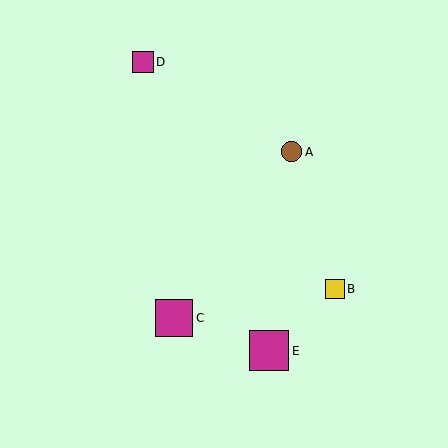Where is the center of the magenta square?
The center of the magenta square is at (269, 351).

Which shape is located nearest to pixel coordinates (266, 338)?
The magenta square (labeled E) at (269, 351) is nearest to that location.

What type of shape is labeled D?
Shape D is a magenta square.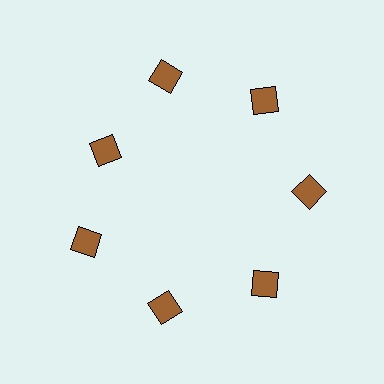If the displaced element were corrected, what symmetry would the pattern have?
It would have 7-fold rotational symmetry — the pattern would map onto itself every 51 degrees.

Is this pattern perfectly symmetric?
No. The 7 brown squares are arranged in a ring, but one element near the 10 o'clock position is pulled inward toward the center, breaking the 7-fold rotational symmetry.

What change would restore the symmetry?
The symmetry would be restored by moving it outward, back onto the ring so that all 7 squares sit at equal angles and equal distance from the center.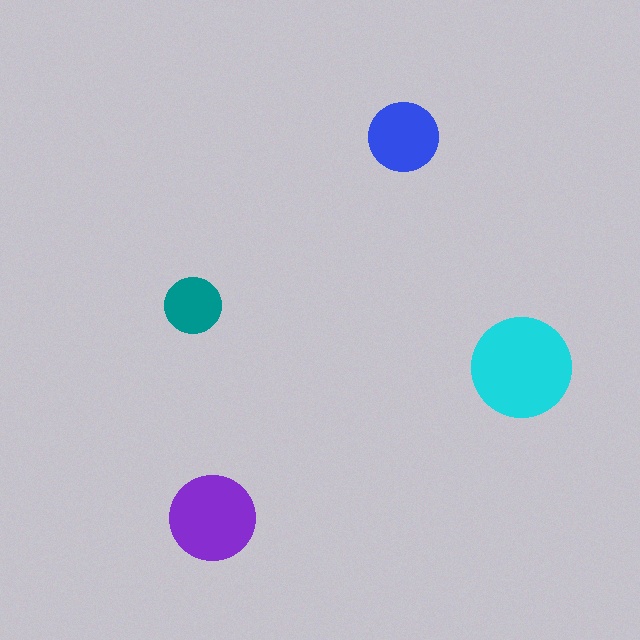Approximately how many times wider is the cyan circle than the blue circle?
About 1.5 times wider.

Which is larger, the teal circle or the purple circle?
The purple one.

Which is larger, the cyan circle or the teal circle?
The cyan one.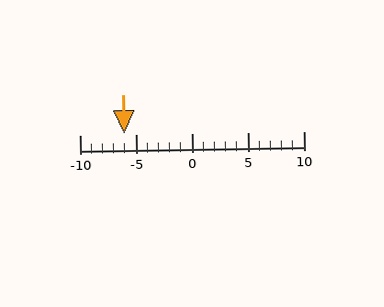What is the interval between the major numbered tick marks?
The major tick marks are spaced 5 units apart.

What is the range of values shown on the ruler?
The ruler shows values from -10 to 10.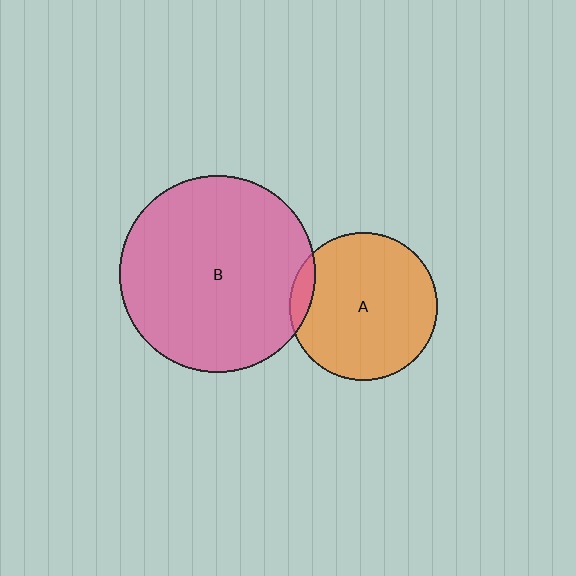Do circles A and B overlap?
Yes.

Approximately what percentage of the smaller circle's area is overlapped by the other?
Approximately 10%.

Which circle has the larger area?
Circle B (pink).